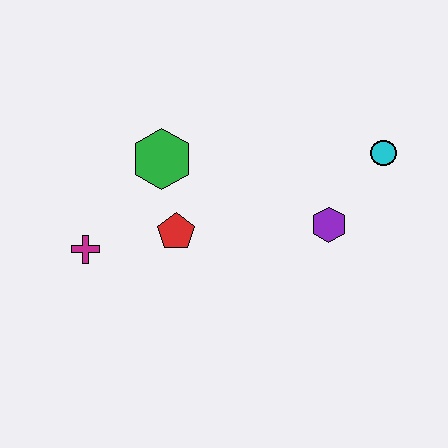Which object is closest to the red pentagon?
The green hexagon is closest to the red pentagon.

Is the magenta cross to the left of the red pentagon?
Yes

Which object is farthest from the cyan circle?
The magenta cross is farthest from the cyan circle.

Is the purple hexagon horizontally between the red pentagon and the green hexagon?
No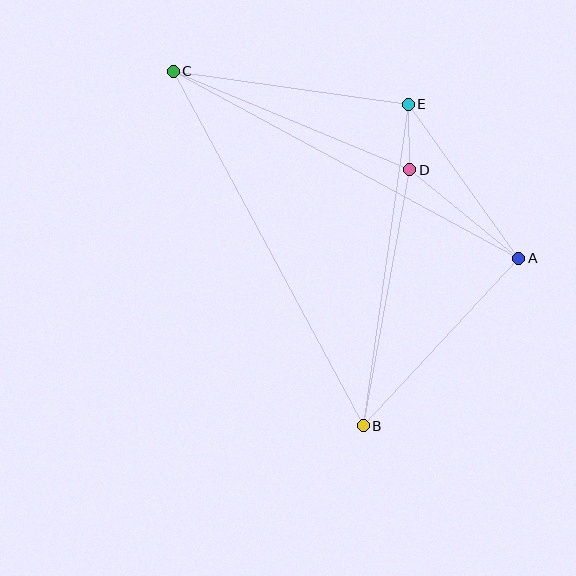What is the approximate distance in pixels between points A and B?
The distance between A and B is approximately 228 pixels.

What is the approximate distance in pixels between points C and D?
The distance between C and D is approximately 256 pixels.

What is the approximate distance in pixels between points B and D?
The distance between B and D is approximately 260 pixels.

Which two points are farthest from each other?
Points B and C are farthest from each other.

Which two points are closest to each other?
Points D and E are closest to each other.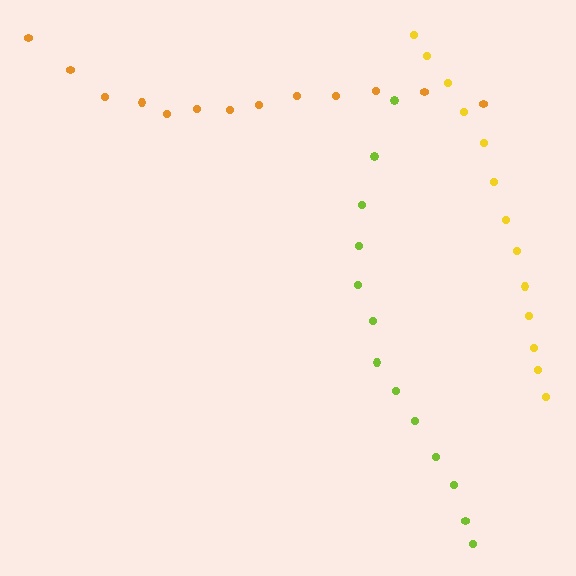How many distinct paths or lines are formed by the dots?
There are 3 distinct paths.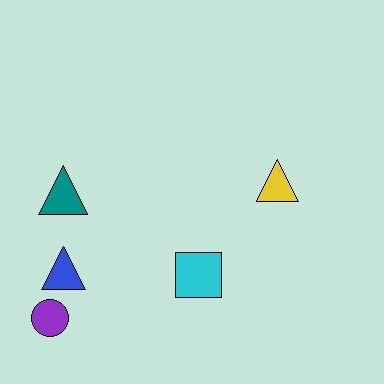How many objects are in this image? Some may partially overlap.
There are 5 objects.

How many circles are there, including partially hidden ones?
There is 1 circle.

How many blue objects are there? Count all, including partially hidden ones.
There is 1 blue object.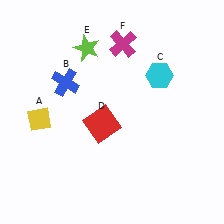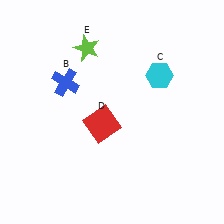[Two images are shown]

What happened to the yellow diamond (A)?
The yellow diamond (A) was removed in Image 2. It was in the bottom-left area of Image 1.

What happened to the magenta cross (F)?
The magenta cross (F) was removed in Image 2. It was in the top-right area of Image 1.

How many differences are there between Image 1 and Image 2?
There are 2 differences between the two images.